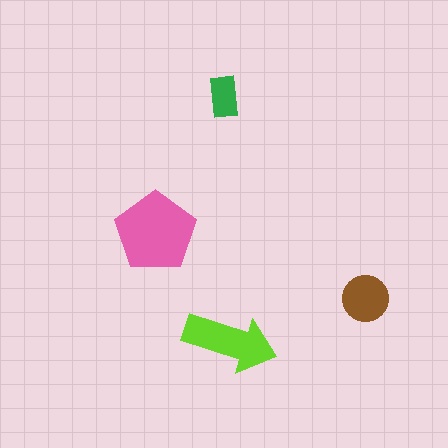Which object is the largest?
The pink pentagon.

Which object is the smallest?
The green rectangle.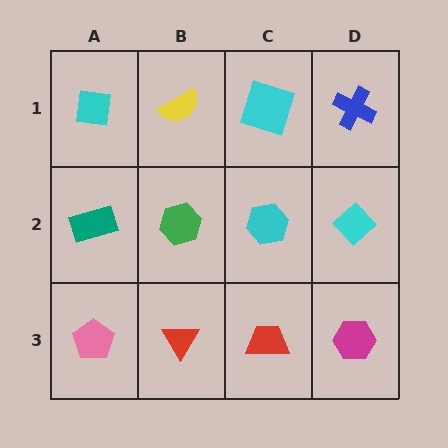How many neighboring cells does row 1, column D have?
2.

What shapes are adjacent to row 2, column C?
A cyan square (row 1, column C), a red trapezoid (row 3, column C), a green hexagon (row 2, column B), a cyan diamond (row 2, column D).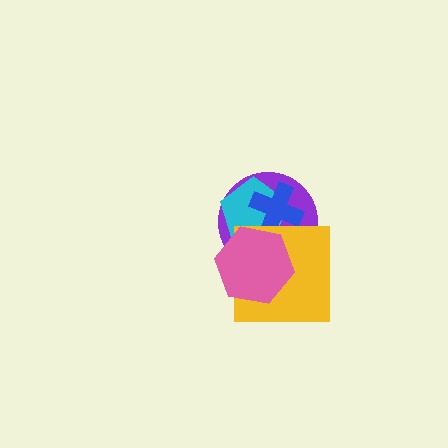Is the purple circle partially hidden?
Yes, it is partially covered by another shape.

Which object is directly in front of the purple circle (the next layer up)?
The cyan pentagon is directly in front of the purple circle.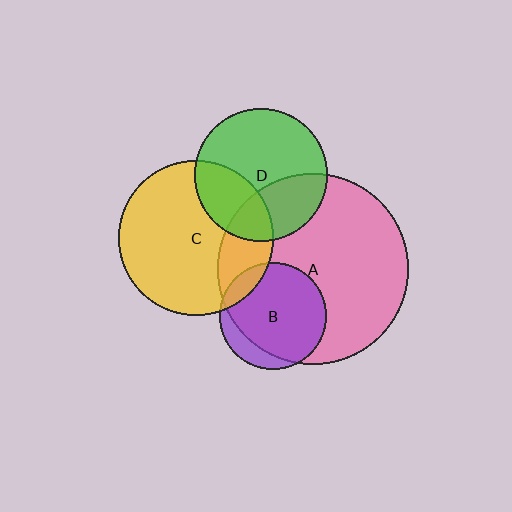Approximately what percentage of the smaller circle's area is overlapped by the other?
Approximately 25%.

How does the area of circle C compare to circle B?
Approximately 2.1 times.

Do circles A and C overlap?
Yes.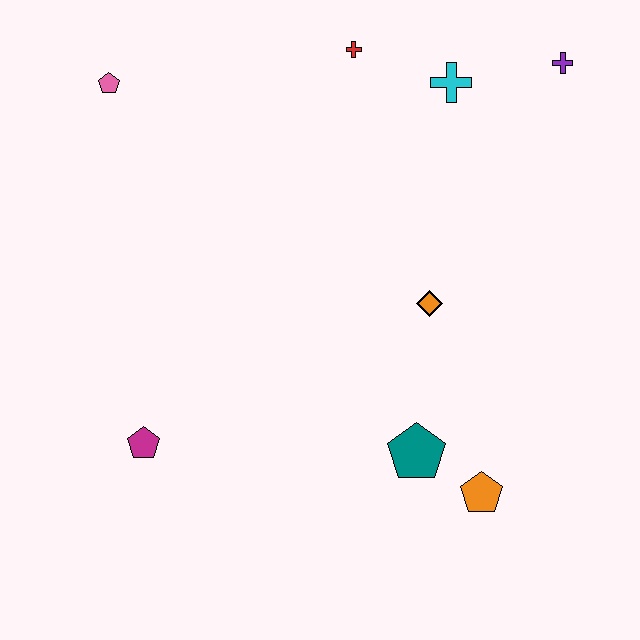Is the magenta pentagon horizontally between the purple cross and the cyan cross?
No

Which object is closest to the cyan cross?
The red cross is closest to the cyan cross.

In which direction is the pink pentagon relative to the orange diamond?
The pink pentagon is to the left of the orange diamond.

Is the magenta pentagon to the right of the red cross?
No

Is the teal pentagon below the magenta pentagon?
Yes